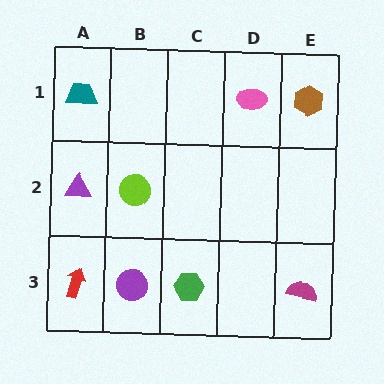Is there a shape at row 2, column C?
No, that cell is empty.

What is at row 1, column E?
A brown hexagon.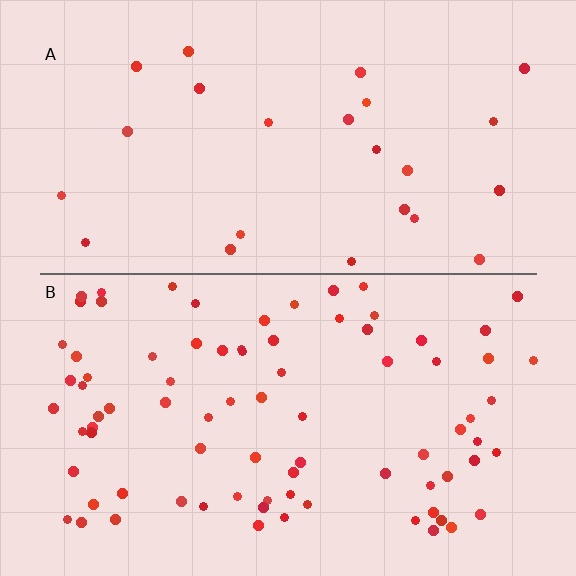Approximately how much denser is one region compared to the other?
Approximately 3.3× — region B over region A.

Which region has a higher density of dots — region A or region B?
B (the bottom).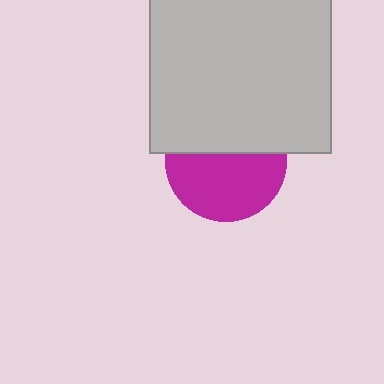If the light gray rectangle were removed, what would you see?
You would see the complete magenta circle.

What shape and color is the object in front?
The object in front is a light gray rectangle.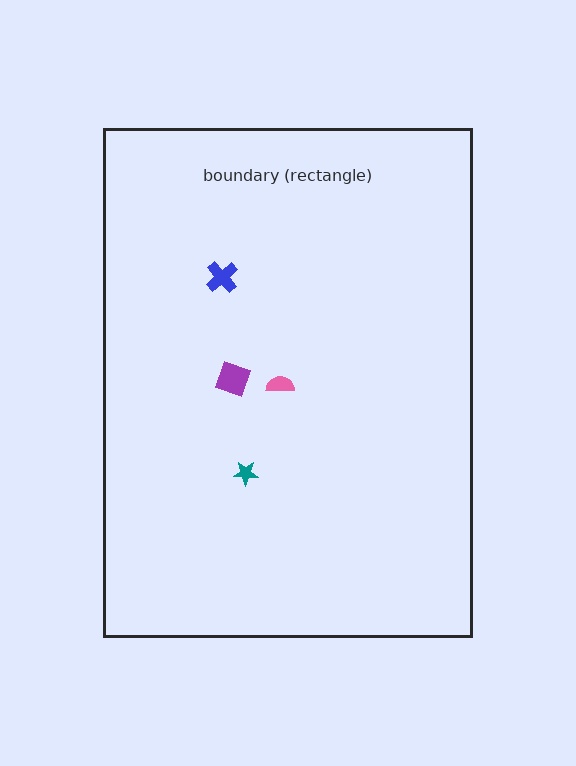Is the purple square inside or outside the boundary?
Inside.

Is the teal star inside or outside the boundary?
Inside.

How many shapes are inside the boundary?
4 inside, 0 outside.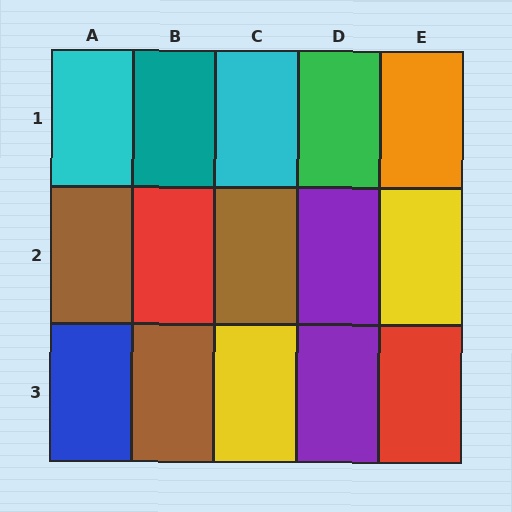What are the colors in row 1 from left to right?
Cyan, teal, cyan, green, orange.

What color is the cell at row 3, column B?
Brown.